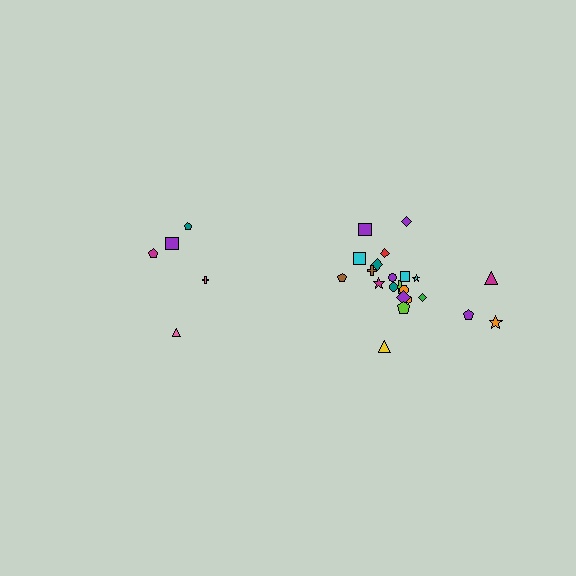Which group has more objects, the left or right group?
The right group.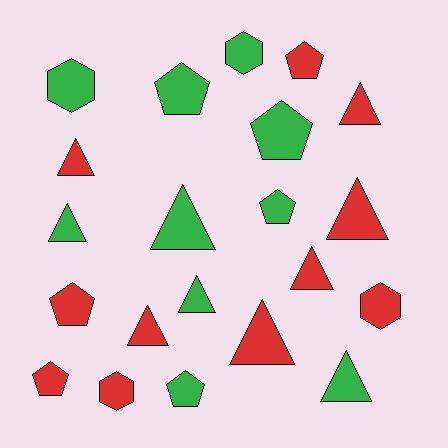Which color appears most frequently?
Red, with 11 objects.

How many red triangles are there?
There are 6 red triangles.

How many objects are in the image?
There are 21 objects.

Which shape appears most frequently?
Triangle, with 10 objects.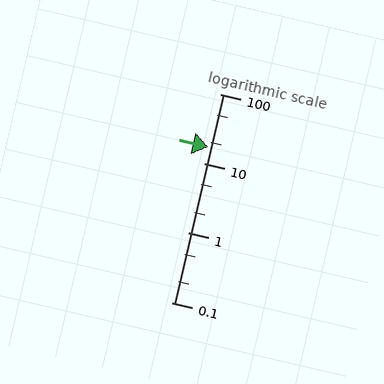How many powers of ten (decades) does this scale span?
The scale spans 3 decades, from 0.1 to 100.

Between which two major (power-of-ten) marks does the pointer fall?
The pointer is between 10 and 100.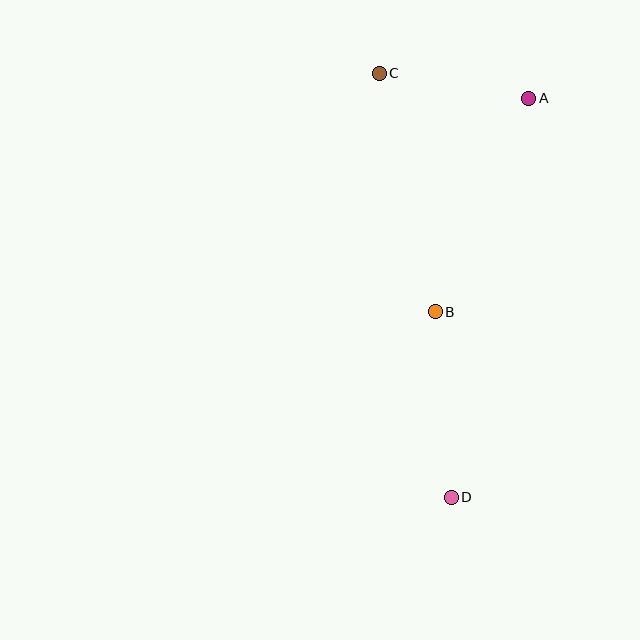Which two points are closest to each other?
Points A and C are closest to each other.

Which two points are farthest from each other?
Points C and D are farthest from each other.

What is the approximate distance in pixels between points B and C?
The distance between B and C is approximately 245 pixels.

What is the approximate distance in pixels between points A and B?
The distance between A and B is approximately 233 pixels.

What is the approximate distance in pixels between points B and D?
The distance between B and D is approximately 186 pixels.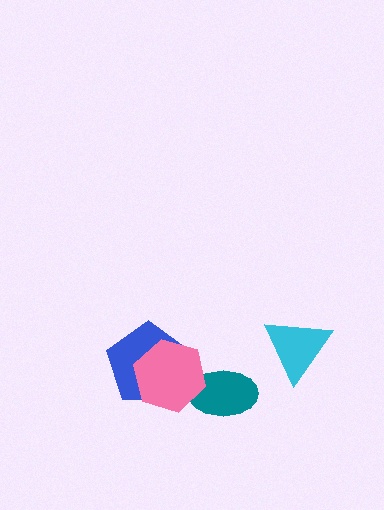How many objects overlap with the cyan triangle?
0 objects overlap with the cyan triangle.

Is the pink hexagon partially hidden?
No, no other shape covers it.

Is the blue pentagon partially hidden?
Yes, it is partially covered by another shape.